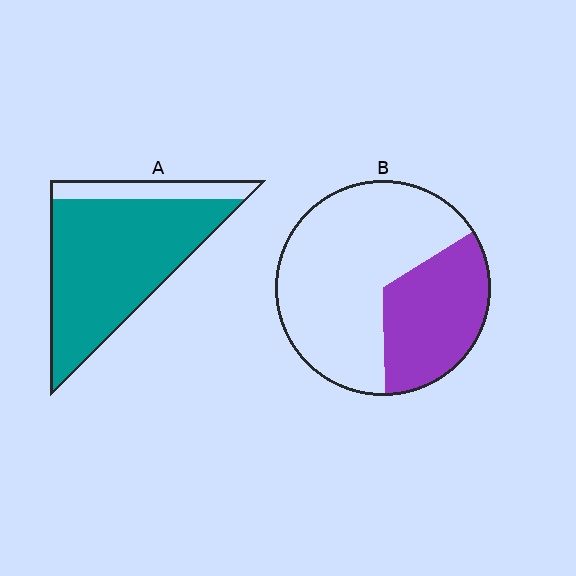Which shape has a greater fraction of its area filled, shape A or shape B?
Shape A.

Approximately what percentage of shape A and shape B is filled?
A is approximately 85% and B is approximately 35%.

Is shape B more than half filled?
No.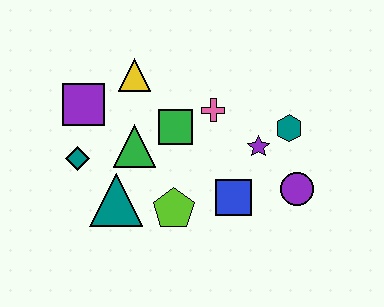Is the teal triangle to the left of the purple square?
No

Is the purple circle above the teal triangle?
Yes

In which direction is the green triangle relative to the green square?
The green triangle is to the left of the green square.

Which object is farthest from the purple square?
The purple circle is farthest from the purple square.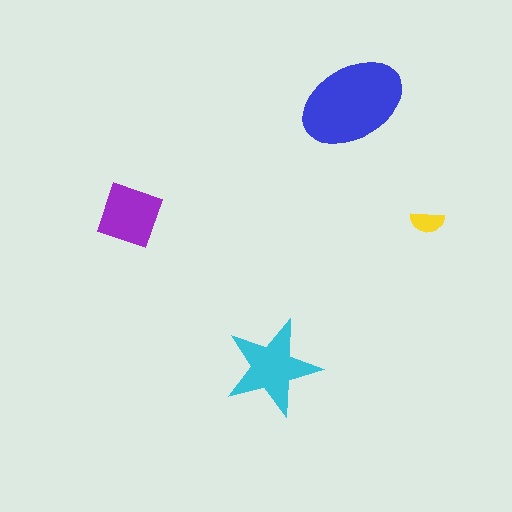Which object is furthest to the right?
The yellow semicircle is rightmost.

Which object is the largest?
The blue ellipse.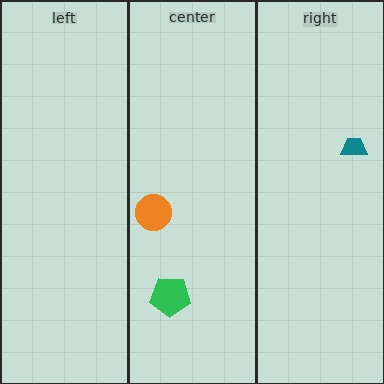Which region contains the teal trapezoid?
The right region.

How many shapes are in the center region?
2.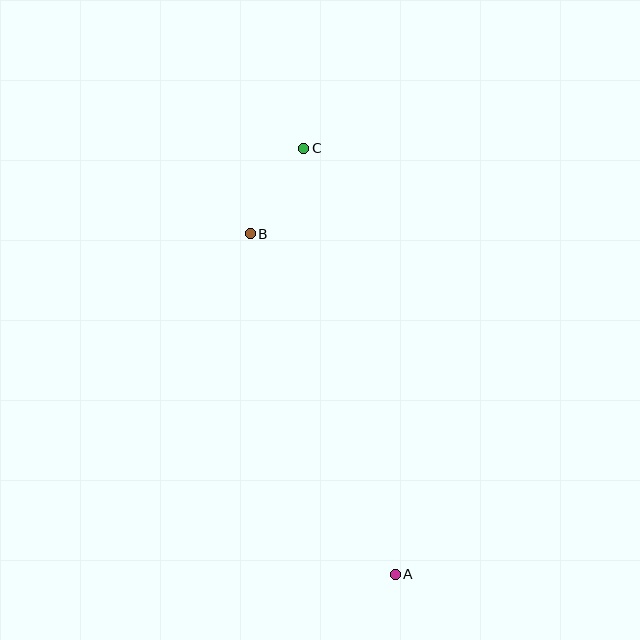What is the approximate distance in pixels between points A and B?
The distance between A and B is approximately 370 pixels.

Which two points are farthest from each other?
Points A and C are farthest from each other.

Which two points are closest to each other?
Points B and C are closest to each other.